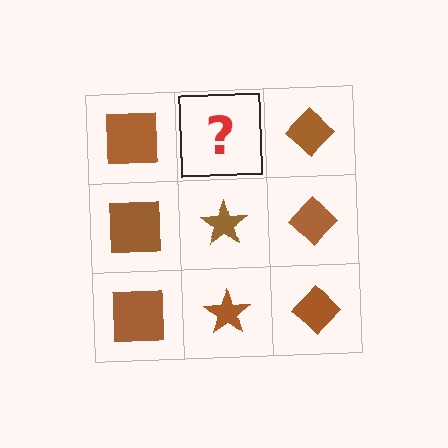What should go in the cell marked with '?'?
The missing cell should contain a brown star.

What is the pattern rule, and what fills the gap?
The rule is that each column has a consistent shape. The gap should be filled with a brown star.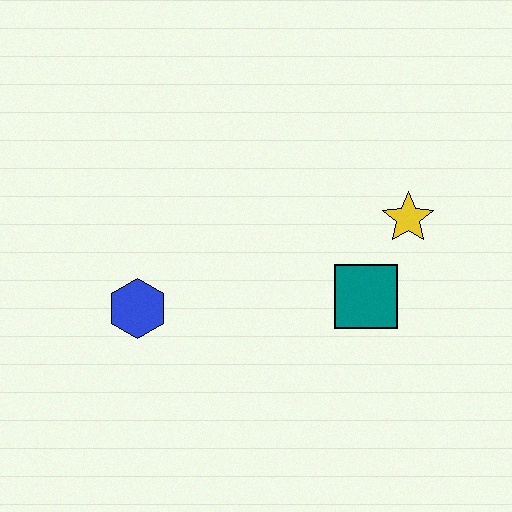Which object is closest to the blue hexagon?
The teal square is closest to the blue hexagon.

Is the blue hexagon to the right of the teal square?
No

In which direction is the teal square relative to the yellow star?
The teal square is below the yellow star.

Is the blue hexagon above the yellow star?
No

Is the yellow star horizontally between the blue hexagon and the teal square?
No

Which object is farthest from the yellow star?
The blue hexagon is farthest from the yellow star.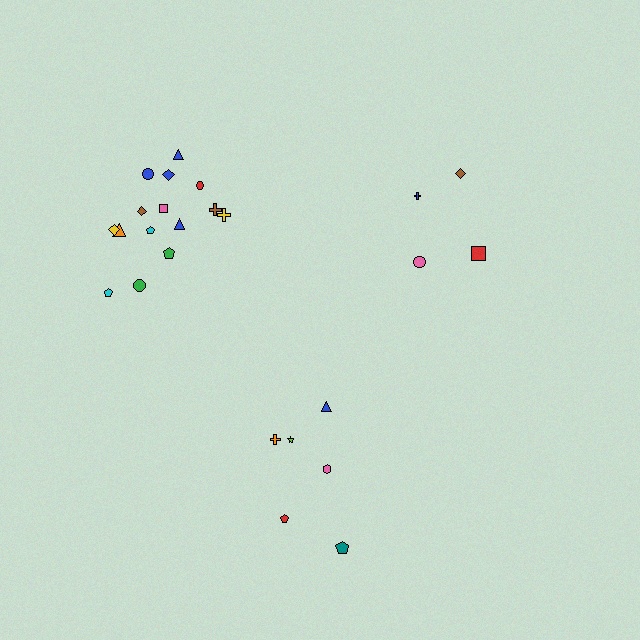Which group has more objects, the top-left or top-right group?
The top-left group.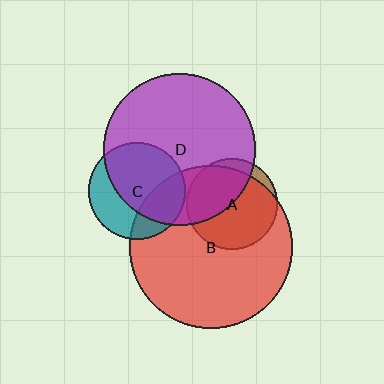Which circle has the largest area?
Circle B (red).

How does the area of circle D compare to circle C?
Approximately 2.5 times.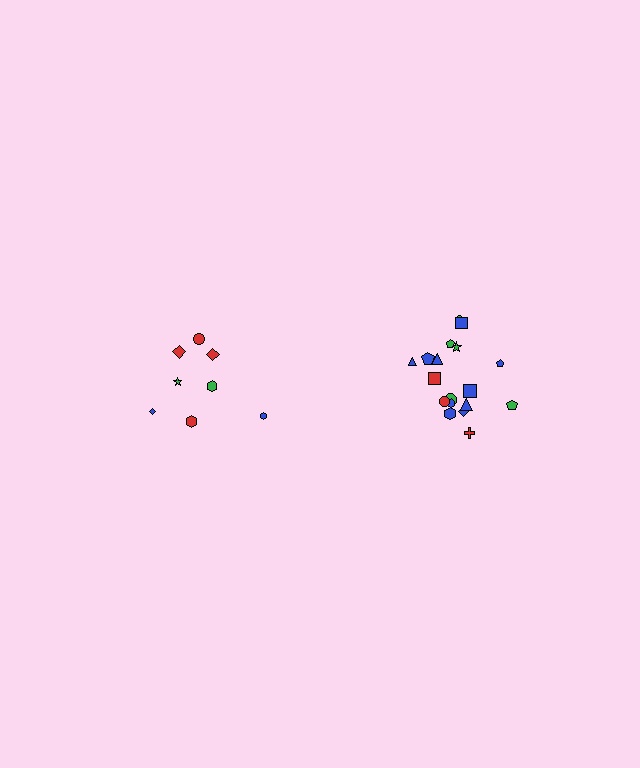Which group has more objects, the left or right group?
The right group.